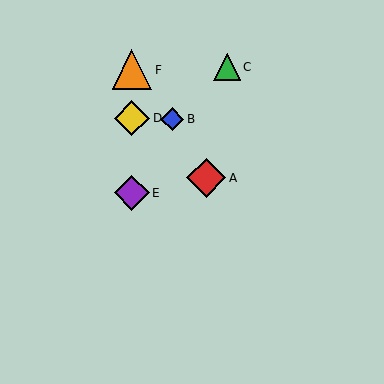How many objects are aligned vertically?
3 objects (D, E, F) are aligned vertically.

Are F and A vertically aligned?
No, F is at x≈132 and A is at x≈206.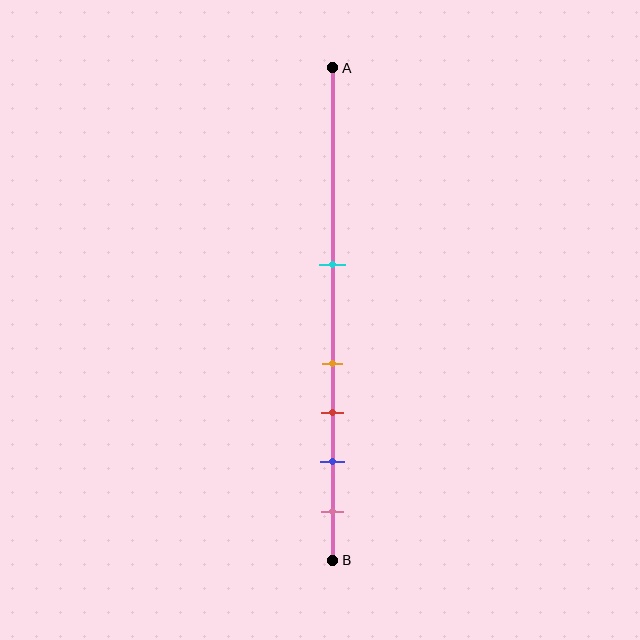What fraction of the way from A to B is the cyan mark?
The cyan mark is approximately 40% (0.4) of the way from A to B.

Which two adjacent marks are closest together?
The orange and red marks are the closest adjacent pair.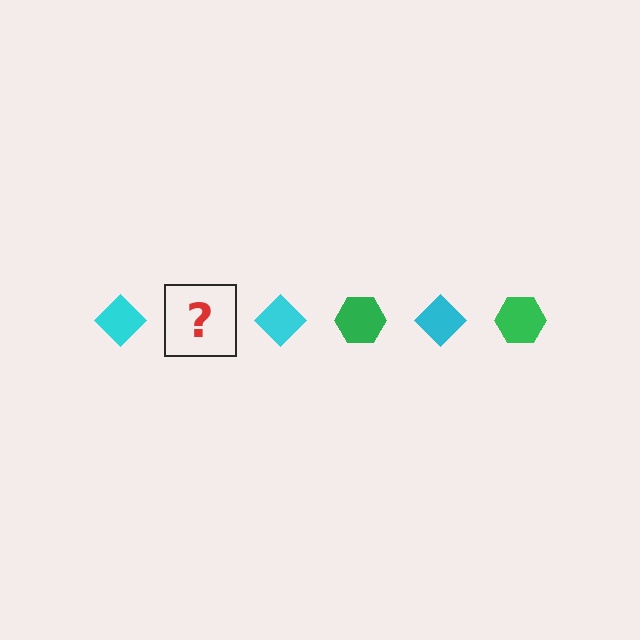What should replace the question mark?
The question mark should be replaced with a green hexagon.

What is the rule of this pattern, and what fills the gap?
The rule is that the pattern alternates between cyan diamond and green hexagon. The gap should be filled with a green hexagon.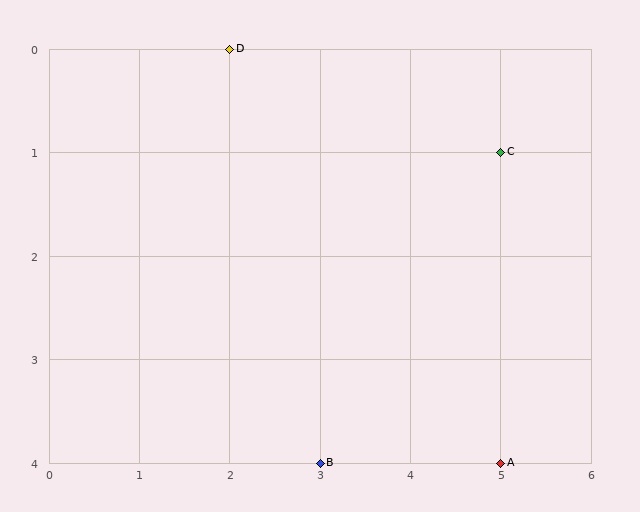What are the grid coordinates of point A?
Point A is at grid coordinates (5, 4).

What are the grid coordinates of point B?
Point B is at grid coordinates (3, 4).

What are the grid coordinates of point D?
Point D is at grid coordinates (2, 0).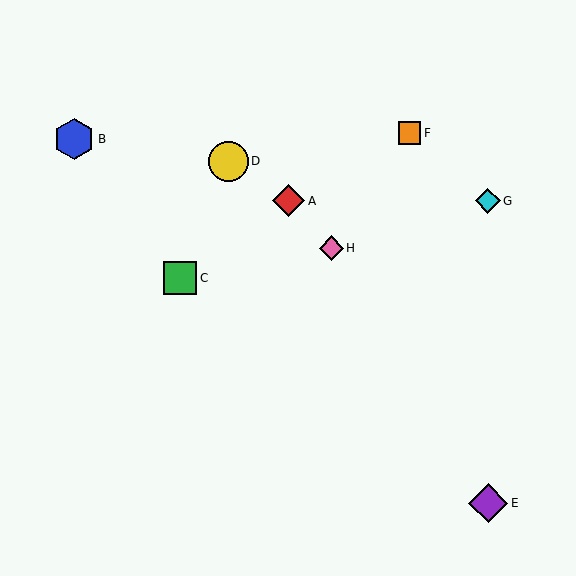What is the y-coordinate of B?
Object B is at y≈139.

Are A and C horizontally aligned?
No, A is at y≈201 and C is at y≈278.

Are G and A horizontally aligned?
Yes, both are at y≈201.